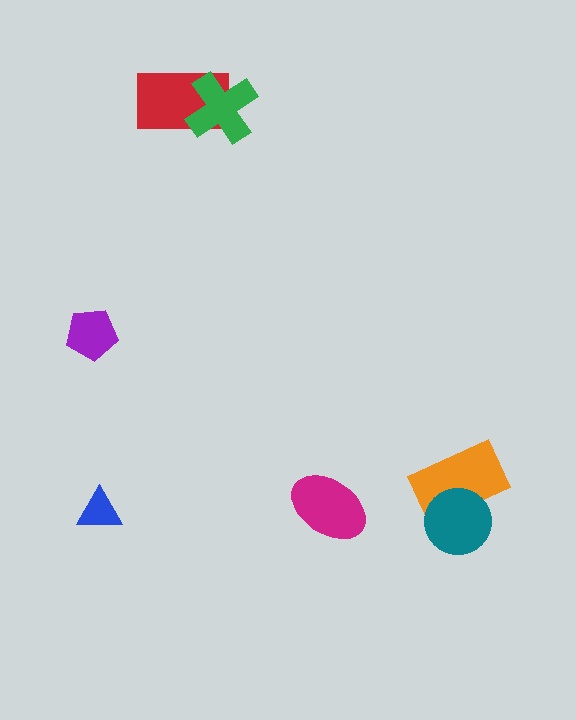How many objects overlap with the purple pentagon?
0 objects overlap with the purple pentagon.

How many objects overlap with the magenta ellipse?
0 objects overlap with the magenta ellipse.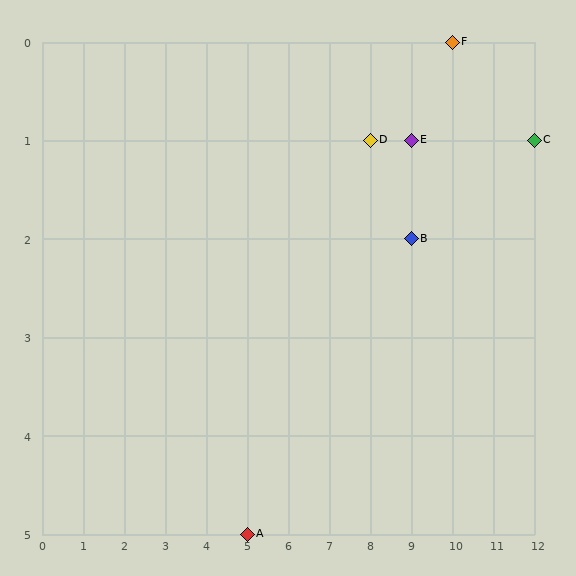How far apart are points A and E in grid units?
Points A and E are 4 columns and 4 rows apart (about 5.7 grid units diagonally).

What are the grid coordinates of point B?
Point B is at grid coordinates (9, 2).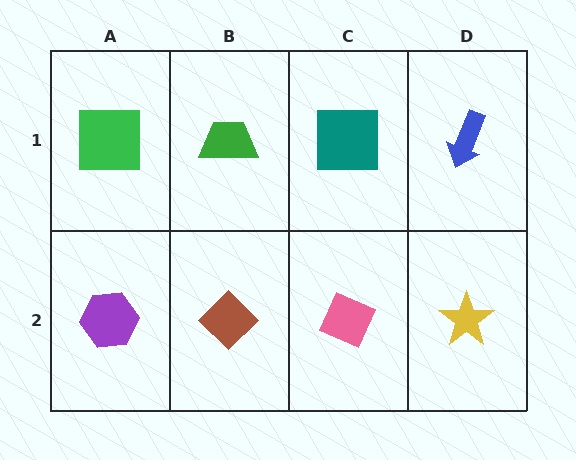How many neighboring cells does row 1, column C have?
3.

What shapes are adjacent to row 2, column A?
A green square (row 1, column A), a brown diamond (row 2, column B).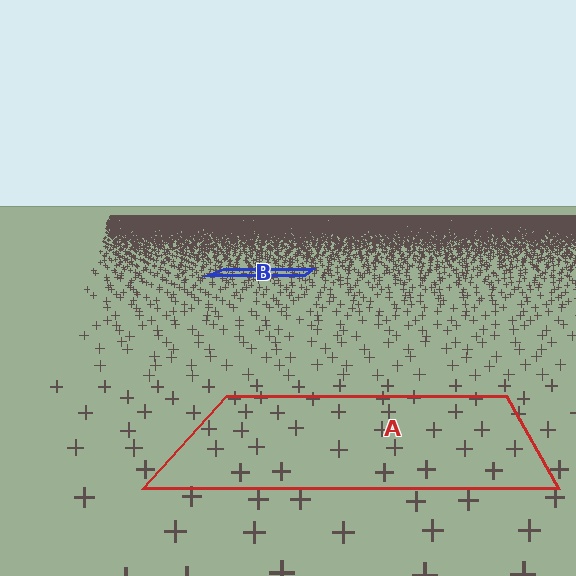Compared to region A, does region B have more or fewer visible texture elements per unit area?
Region B has more texture elements per unit area — they are packed more densely because it is farther away.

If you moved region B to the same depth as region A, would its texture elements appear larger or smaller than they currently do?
They would appear larger. At a closer depth, the same texture elements are projected at a bigger on-screen size.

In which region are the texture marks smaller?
The texture marks are smaller in region B, because it is farther away.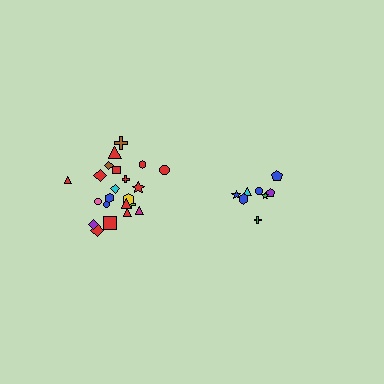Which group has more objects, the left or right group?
The left group.